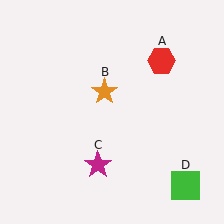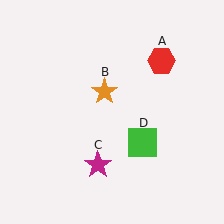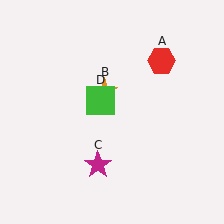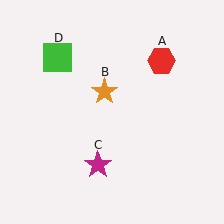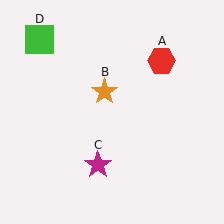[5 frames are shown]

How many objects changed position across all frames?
1 object changed position: green square (object D).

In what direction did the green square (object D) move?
The green square (object D) moved up and to the left.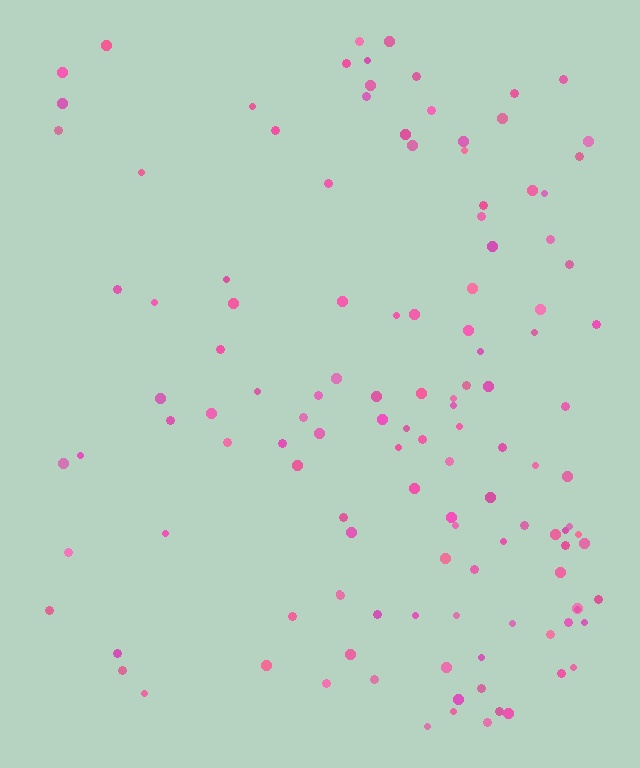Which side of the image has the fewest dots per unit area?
The left.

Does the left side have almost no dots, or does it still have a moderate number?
Still a moderate number, just noticeably fewer than the right.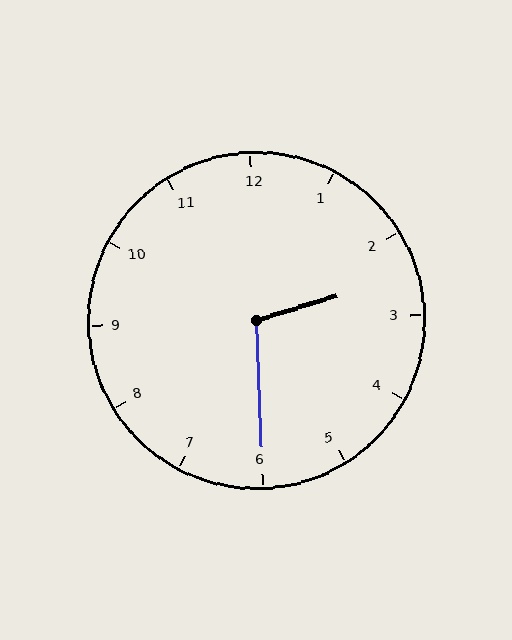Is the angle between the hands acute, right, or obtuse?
It is obtuse.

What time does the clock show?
2:30.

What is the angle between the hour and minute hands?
Approximately 105 degrees.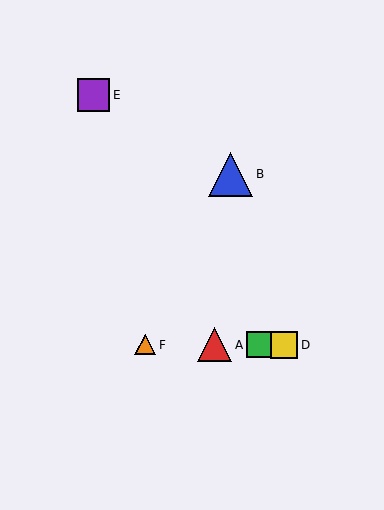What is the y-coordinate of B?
Object B is at y≈174.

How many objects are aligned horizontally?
4 objects (A, C, D, F) are aligned horizontally.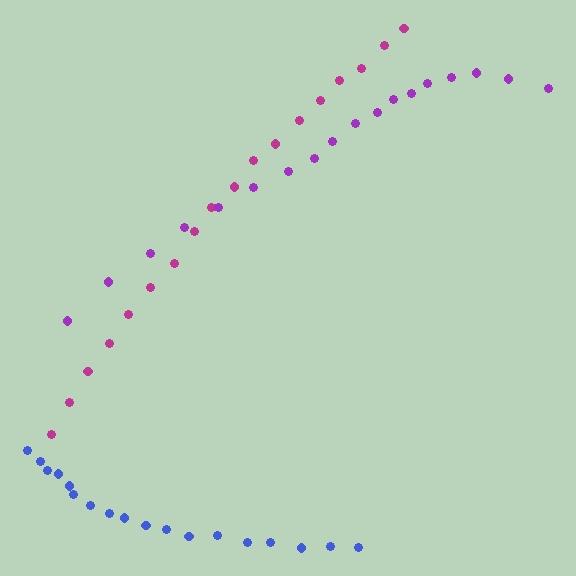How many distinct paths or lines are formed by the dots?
There are 3 distinct paths.